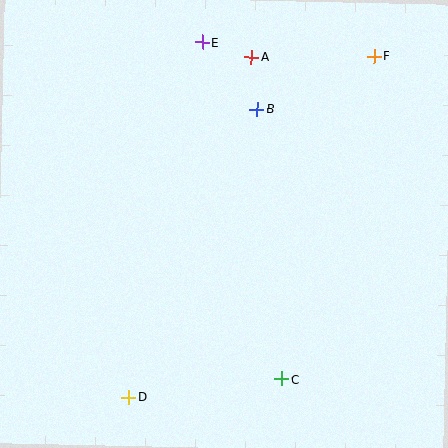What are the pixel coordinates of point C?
Point C is at (281, 379).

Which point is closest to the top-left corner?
Point E is closest to the top-left corner.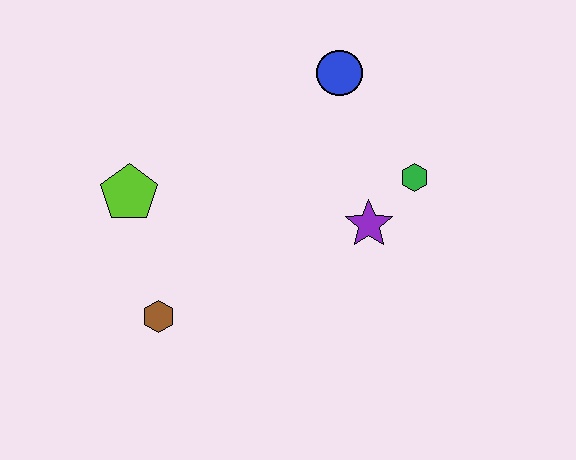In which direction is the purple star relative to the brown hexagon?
The purple star is to the right of the brown hexagon.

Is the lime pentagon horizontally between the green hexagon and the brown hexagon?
No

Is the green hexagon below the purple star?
No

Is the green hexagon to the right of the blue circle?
Yes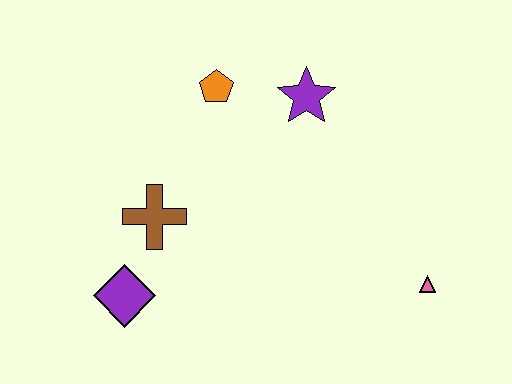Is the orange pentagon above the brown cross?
Yes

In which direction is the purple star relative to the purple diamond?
The purple star is above the purple diamond.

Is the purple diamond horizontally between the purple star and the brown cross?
No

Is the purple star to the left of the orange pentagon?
No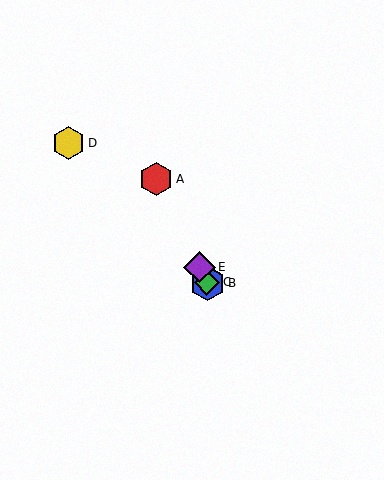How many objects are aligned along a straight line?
4 objects (A, B, C, E) are aligned along a straight line.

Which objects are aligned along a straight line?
Objects A, B, C, E are aligned along a straight line.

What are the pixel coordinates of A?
Object A is at (156, 179).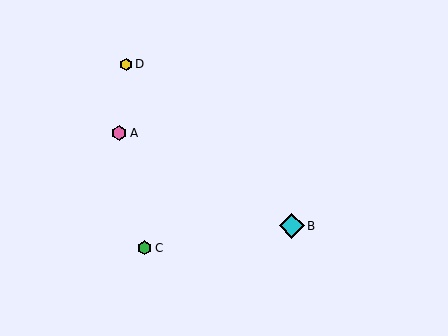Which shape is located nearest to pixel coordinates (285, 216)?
The cyan diamond (labeled B) at (292, 226) is nearest to that location.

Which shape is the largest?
The cyan diamond (labeled B) is the largest.